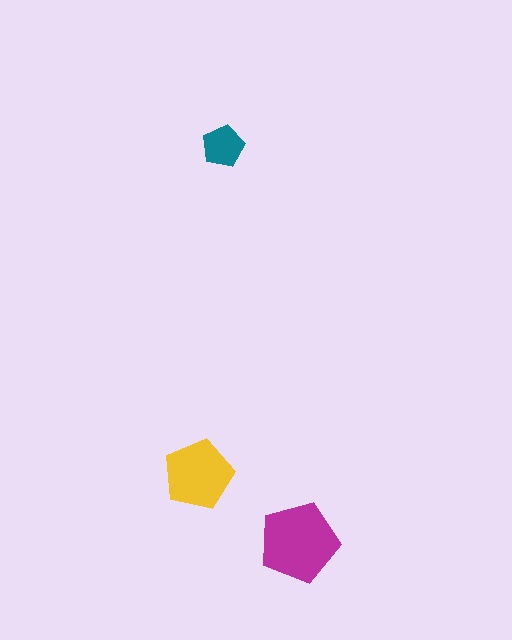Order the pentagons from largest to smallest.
the magenta one, the yellow one, the teal one.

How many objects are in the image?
There are 3 objects in the image.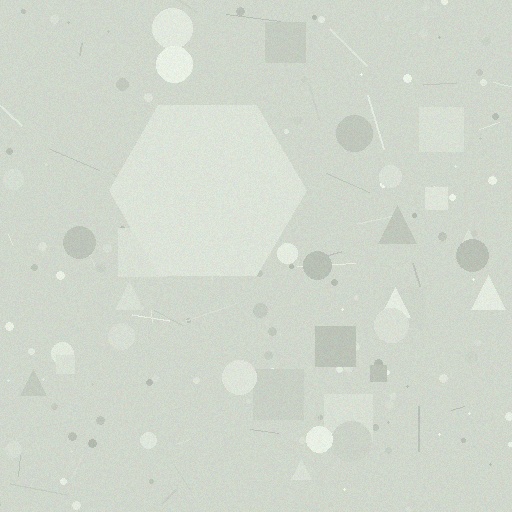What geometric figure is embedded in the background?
A hexagon is embedded in the background.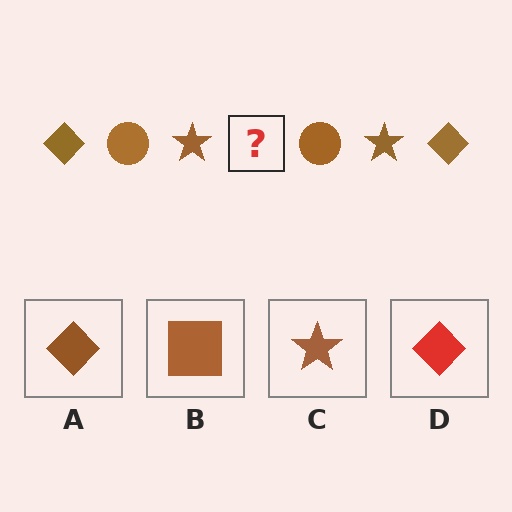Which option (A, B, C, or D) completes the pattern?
A.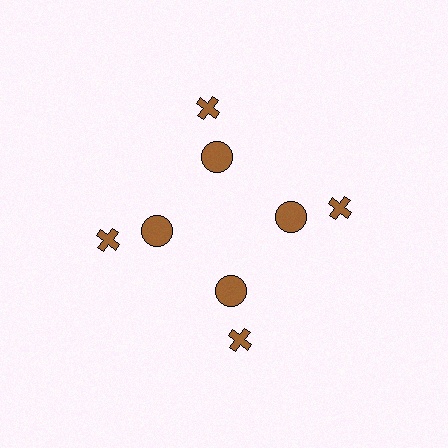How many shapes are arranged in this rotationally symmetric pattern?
There are 8 shapes, arranged in 4 groups of 2.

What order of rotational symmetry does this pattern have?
This pattern has 4-fold rotational symmetry.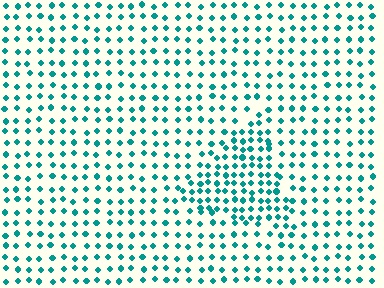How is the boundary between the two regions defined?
The boundary is defined by a change in element density (approximately 1.8x ratio). All elements are the same color, size, and shape.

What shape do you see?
I see a triangle.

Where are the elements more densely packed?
The elements are more densely packed inside the triangle boundary.